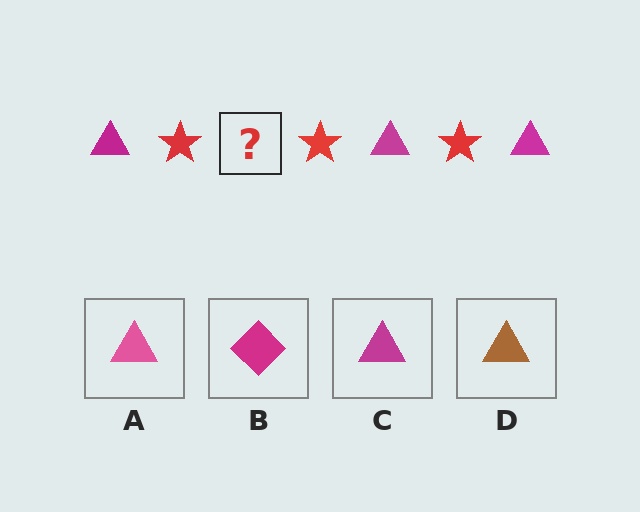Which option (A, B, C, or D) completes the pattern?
C.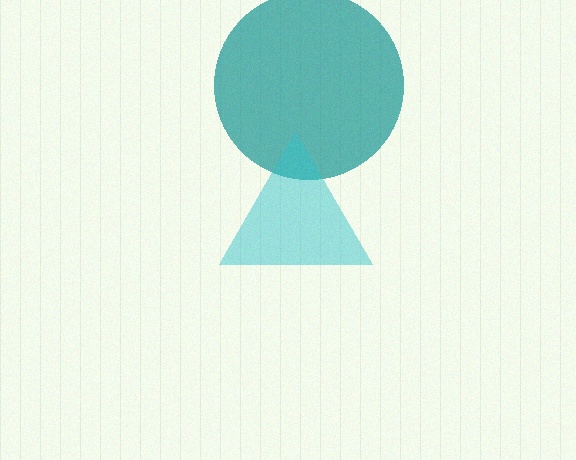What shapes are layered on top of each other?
The layered shapes are: a teal circle, a cyan triangle.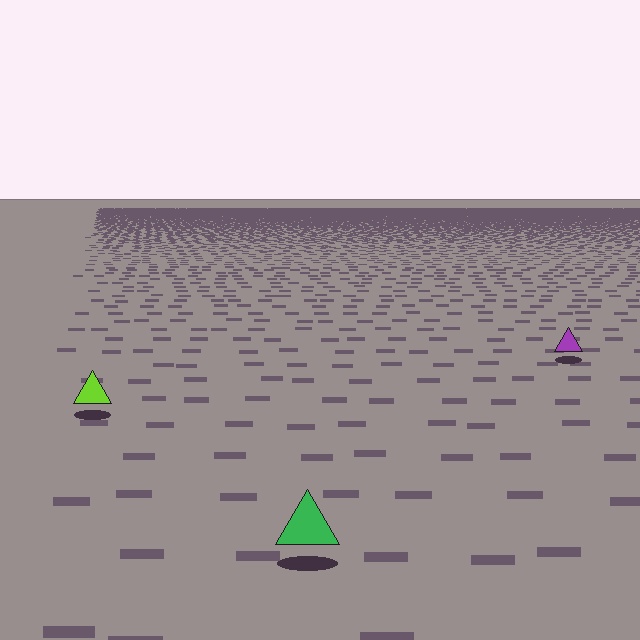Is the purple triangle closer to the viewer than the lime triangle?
No. The lime triangle is closer — you can tell from the texture gradient: the ground texture is coarser near it.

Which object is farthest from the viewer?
The purple triangle is farthest from the viewer. It appears smaller and the ground texture around it is denser.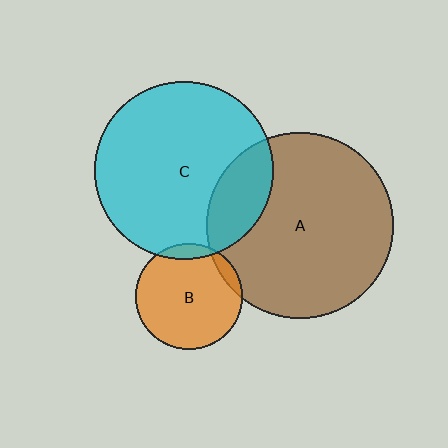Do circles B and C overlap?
Yes.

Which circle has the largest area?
Circle A (brown).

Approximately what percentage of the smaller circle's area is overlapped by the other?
Approximately 10%.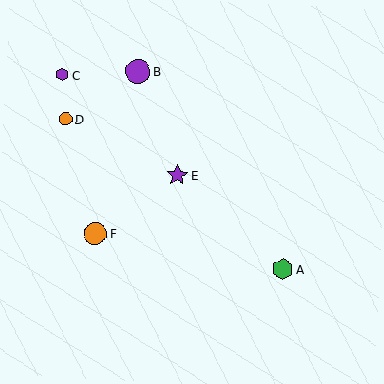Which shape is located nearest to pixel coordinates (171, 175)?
The purple star (labeled E) at (177, 175) is nearest to that location.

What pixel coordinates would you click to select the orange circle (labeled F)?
Click at (95, 233) to select the orange circle F.